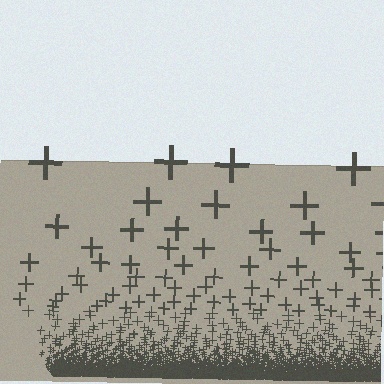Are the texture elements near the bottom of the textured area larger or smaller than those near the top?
Smaller. The gradient is inverted — elements near the bottom are smaller and denser.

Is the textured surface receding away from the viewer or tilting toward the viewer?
The surface appears to tilt toward the viewer. Texture elements get larger and sparser toward the top.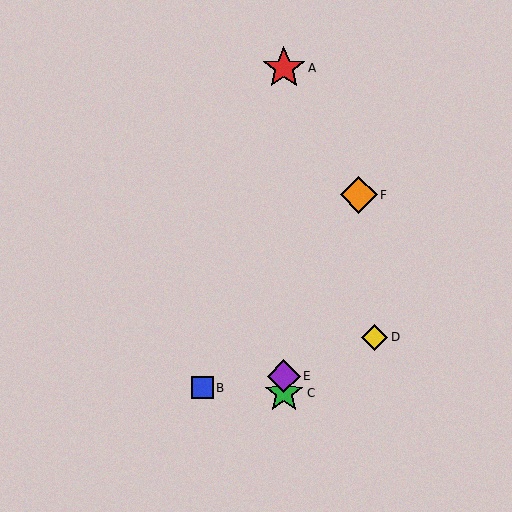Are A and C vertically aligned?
Yes, both are at x≈284.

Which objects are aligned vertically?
Objects A, C, E are aligned vertically.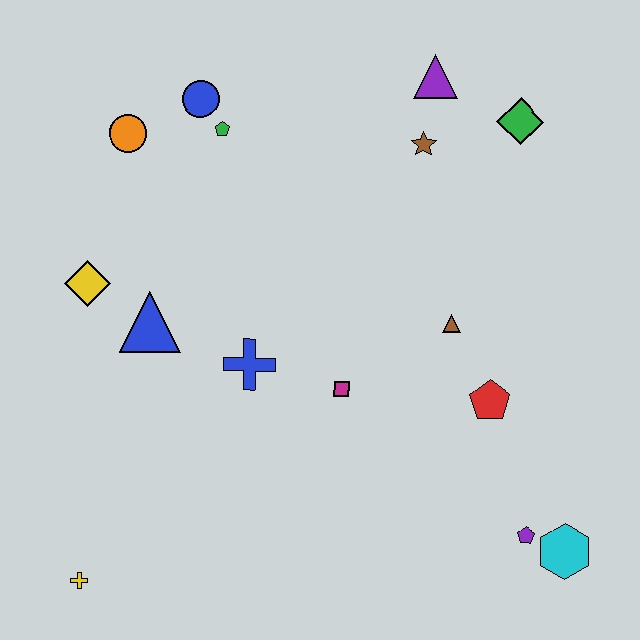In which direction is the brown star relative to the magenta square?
The brown star is above the magenta square.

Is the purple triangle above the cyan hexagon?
Yes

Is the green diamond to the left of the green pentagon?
No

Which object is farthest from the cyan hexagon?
The orange circle is farthest from the cyan hexagon.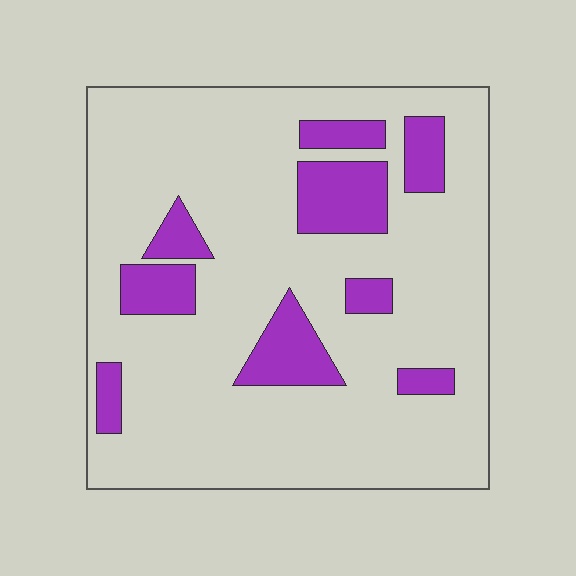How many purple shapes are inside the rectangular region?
9.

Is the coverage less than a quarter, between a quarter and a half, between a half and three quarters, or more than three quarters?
Less than a quarter.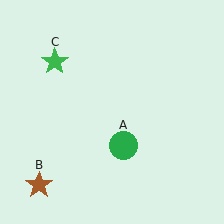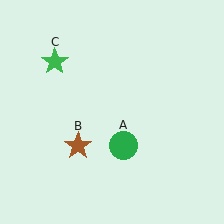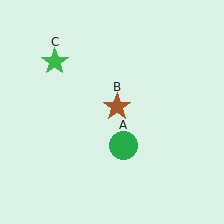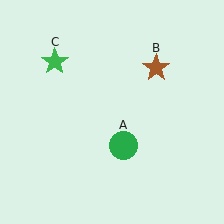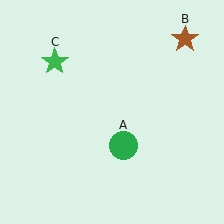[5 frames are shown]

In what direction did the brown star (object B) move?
The brown star (object B) moved up and to the right.